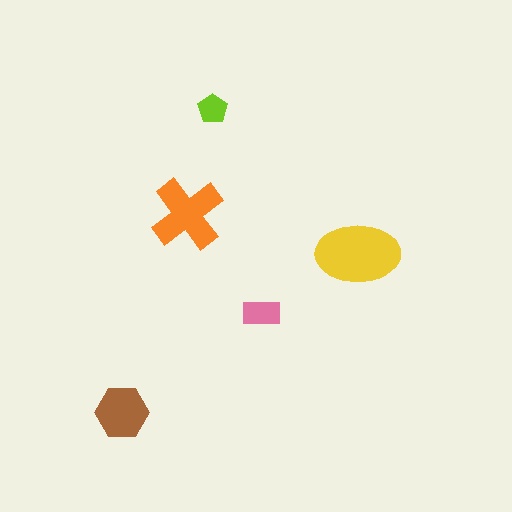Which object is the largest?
The yellow ellipse.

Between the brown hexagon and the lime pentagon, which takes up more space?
The brown hexagon.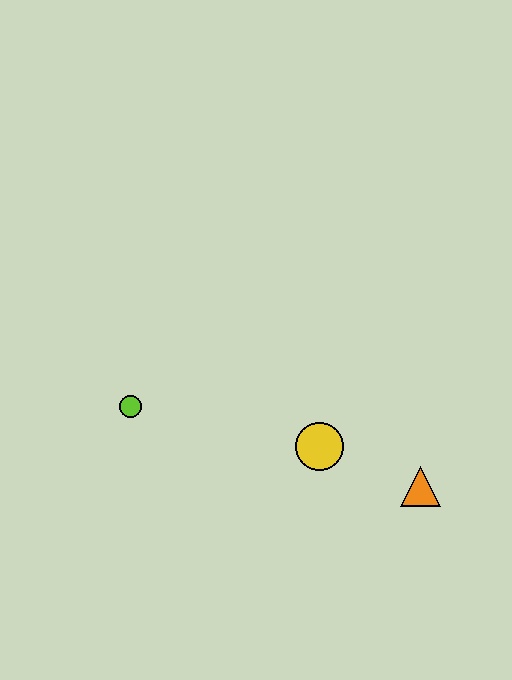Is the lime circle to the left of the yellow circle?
Yes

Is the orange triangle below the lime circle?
Yes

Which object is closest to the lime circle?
The yellow circle is closest to the lime circle.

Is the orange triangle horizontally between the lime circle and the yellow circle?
No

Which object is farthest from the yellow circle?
The lime circle is farthest from the yellow circle.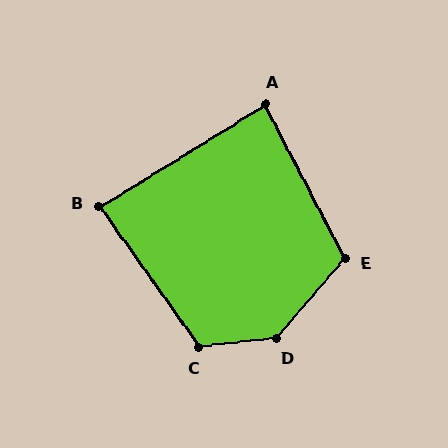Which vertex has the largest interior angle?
D, at approximately 137 degrees.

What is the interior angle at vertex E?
Approximately 112 degrees (obtuse).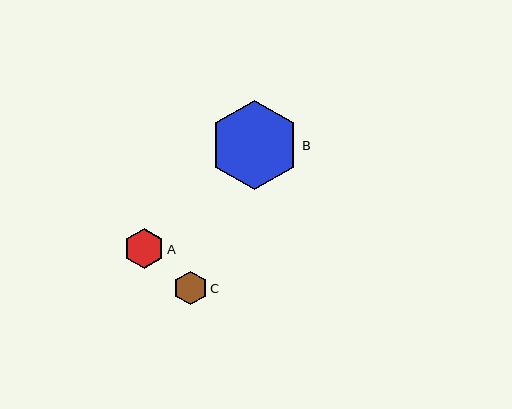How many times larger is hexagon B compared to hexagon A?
Hexagon B is approximately 2.3 times the size of hexagon A.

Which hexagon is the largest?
Hexagon B is the largest with a size of approximately 90 pixels.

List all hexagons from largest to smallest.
From largest to smallest: B, A, C.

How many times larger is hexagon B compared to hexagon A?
Hexagon B is approximately 2.3 times the size of hexagon A.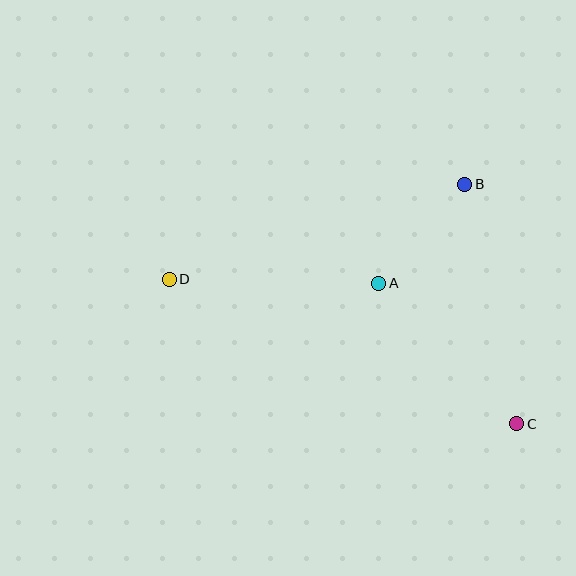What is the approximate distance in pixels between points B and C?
The distance between B and C is approximately 245 pixels.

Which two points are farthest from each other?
Points C and D are farthest from each other.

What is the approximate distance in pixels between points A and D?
The distance between A and D is approximately 209 pixels.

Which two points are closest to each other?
Points A and B are closest to each other.